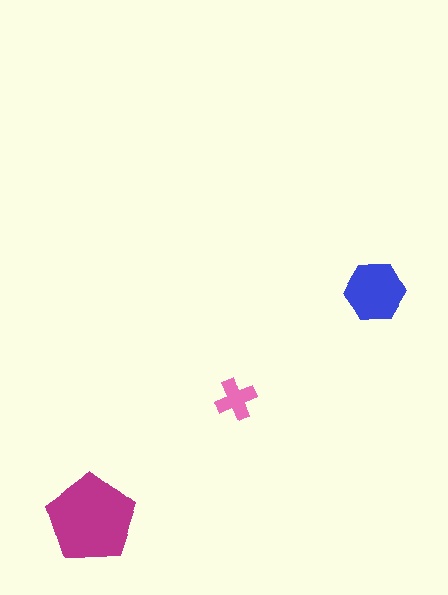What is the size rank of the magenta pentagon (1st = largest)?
1st.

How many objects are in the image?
There are 3 objects in the image.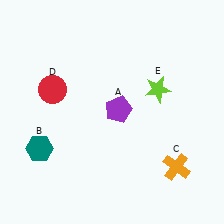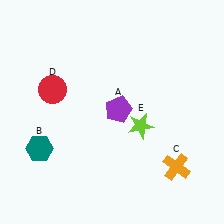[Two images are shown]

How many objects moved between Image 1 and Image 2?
1 object moved between the two images.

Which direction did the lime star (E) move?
The lime star (E) moved down.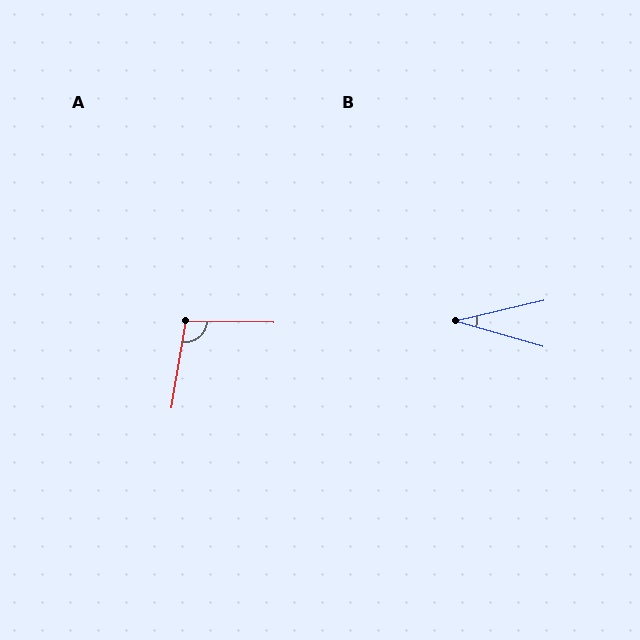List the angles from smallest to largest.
B (30°), A (99°).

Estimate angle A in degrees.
Approximately 99 degrees.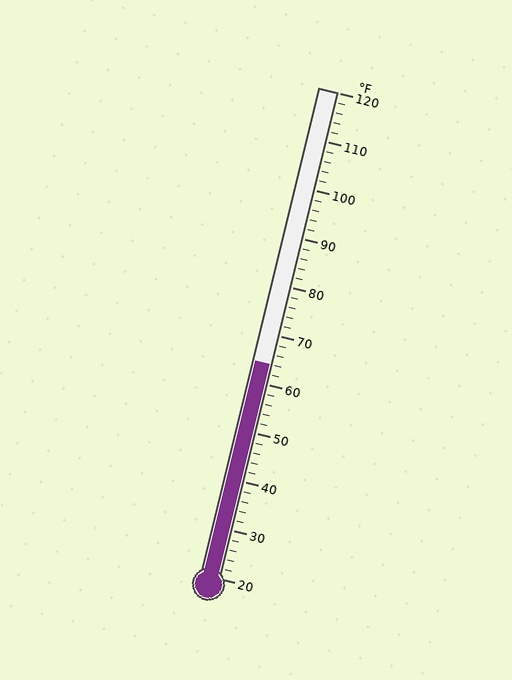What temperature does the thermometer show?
The thermometer shows approximately 64°F.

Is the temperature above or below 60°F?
The temperature is above 60°F.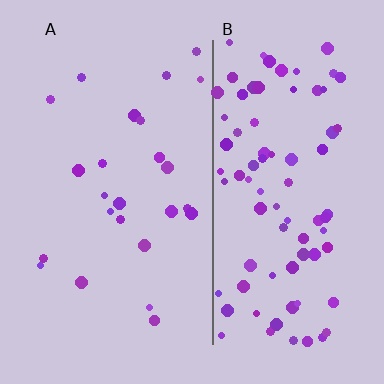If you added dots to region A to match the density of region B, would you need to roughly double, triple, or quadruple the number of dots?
Approximately triple.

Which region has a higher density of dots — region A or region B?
B (the right).